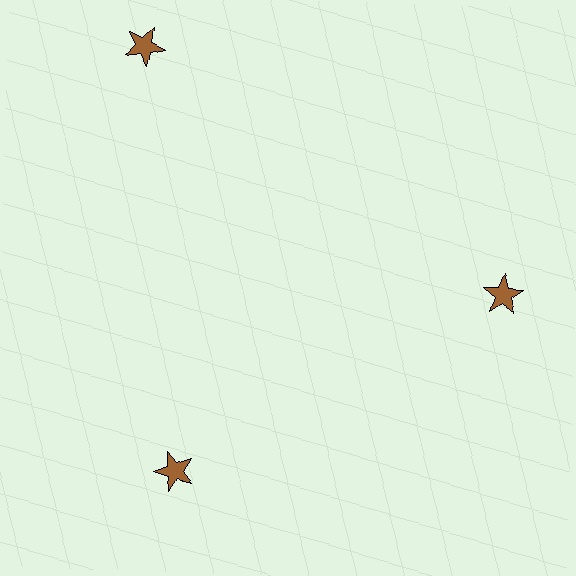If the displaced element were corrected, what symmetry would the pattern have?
It would have 3-fold rotational symmetry — the pattern would map onto itself every 120 degrees.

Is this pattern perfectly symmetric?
No. The 3 brown stars are arranged in a ring, but one element near the 11 o'clock position is pushed outward from the center, breaking the 3-fold rotational symmetry.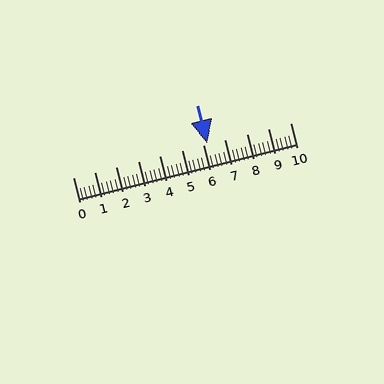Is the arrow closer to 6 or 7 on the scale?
The arrow is closer to 6.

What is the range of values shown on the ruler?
The ruler shows values from 0 to 10.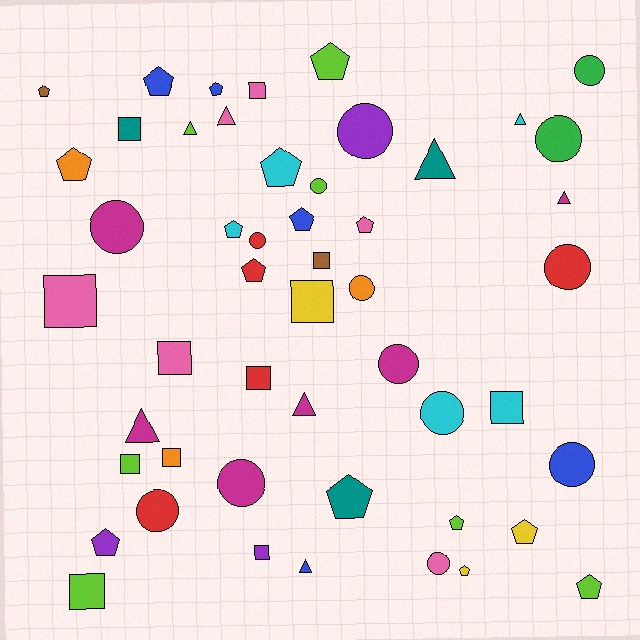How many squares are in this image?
There are 12 squares.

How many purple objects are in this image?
There are 3 purple objects.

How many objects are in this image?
There are 50 objects.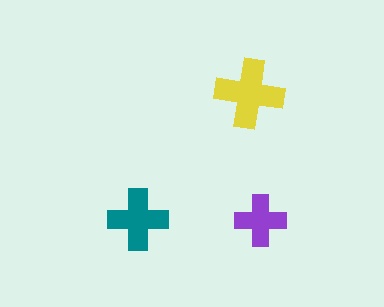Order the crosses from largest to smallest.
the yellow one, the teal one, the purple one.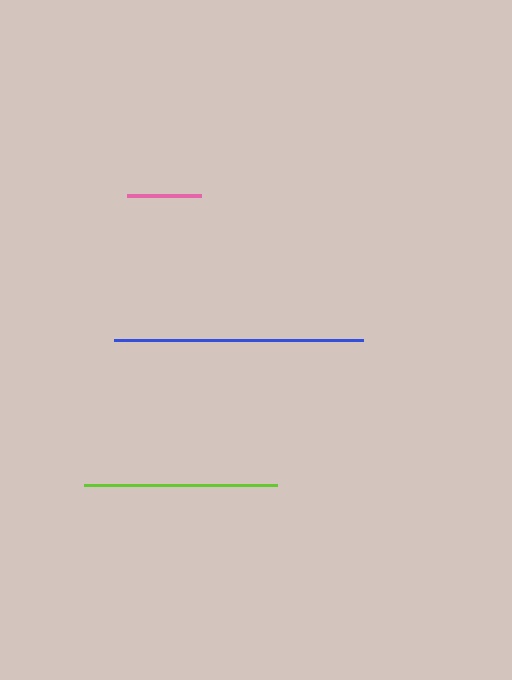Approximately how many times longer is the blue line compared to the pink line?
The blue line is approximately 3.4 times the length of the pink line.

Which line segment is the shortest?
The pink line is the shortest at approximately 74 pixels.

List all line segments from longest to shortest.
From longest to shortest: blue, lime, pink.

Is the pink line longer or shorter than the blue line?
The blue line is longer than the pink line.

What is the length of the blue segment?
The blue segment is approximately 249 pixels long.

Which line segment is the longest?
The blue line is the longest at approximately 249 pixels.